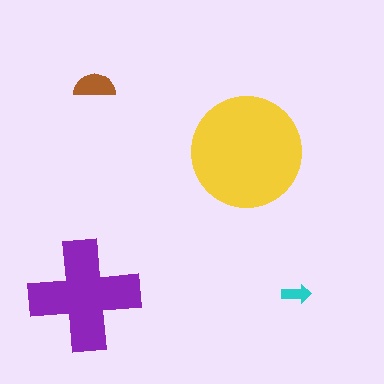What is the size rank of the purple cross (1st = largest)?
2nd.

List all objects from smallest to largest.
The cyan arrow, the brown semicircle, the purple cross, the yellow circle.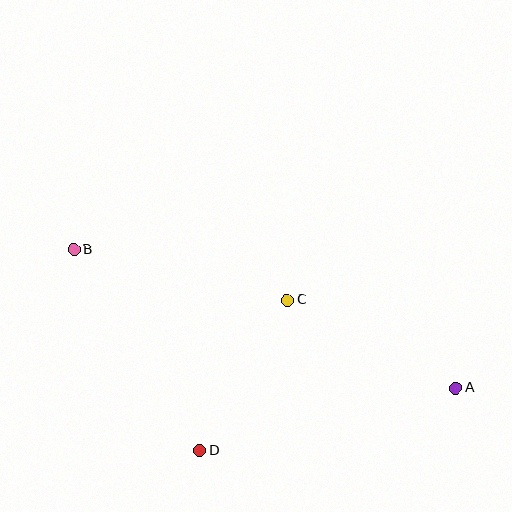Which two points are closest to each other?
Points C and D are closest to each other.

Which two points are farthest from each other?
Points A and B are farthest from each other.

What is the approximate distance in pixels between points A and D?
The distance between A and D is approximately 263 pixels.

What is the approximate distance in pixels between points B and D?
The distance between B and D is approximately 237 pixels.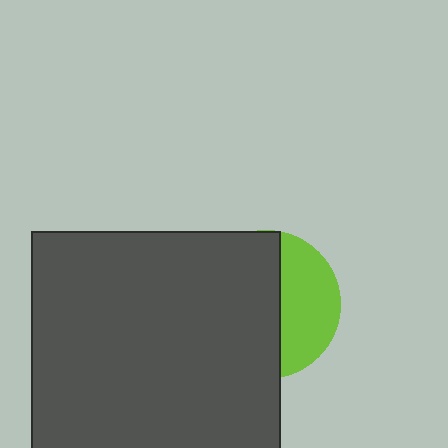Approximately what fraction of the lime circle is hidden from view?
Roughly 63% of the lime circle is hidden behind the dark gray rectangle.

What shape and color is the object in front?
The object in front is a dark gray rectangle.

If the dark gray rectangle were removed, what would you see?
You would see the complete lime circle.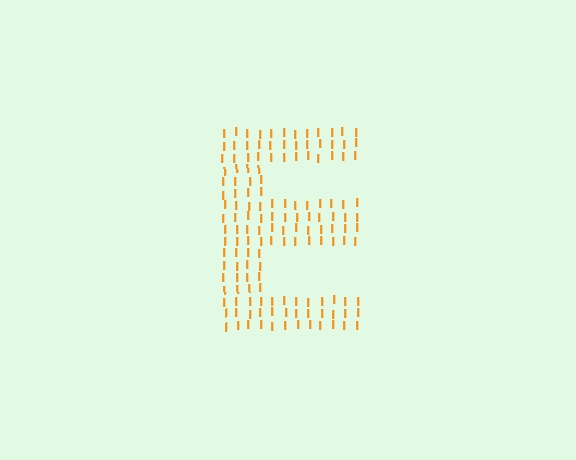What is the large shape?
The large shape is the letter E.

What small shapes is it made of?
It is made of small letter I's.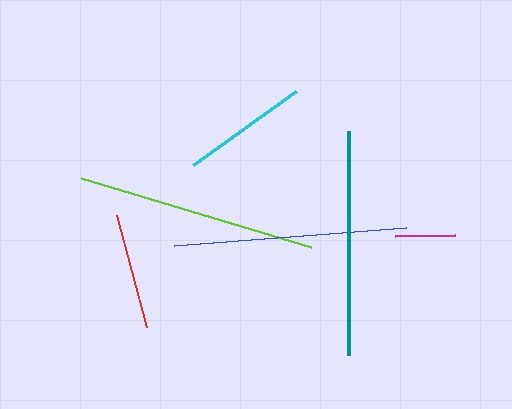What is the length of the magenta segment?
The magenta segment is approximately 60 pixels long.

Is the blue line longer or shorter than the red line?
The blue line is longer than the red line.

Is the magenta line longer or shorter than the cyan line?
The cyan line is longer than the magenta line.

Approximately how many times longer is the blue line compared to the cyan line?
The blue line is approximately 1.8 times the length of the cyan line.